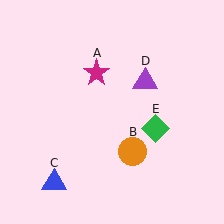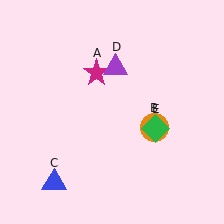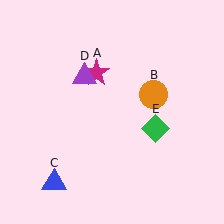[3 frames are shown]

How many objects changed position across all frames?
2 objects changed position: orange circle (object B), purple triangle (object D).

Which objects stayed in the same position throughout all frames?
Magenta star (object A) and blue triangle (object C) and green diamond (object E) remained stationary.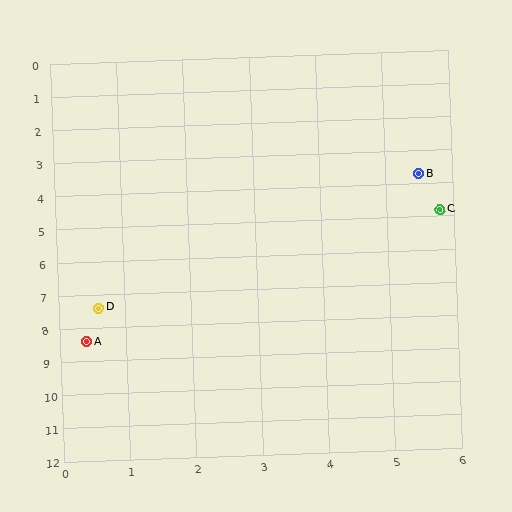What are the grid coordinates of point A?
Point A is at approximately (0.4, 8.4).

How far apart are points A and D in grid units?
Points A and D are about 1.0 grid units apart.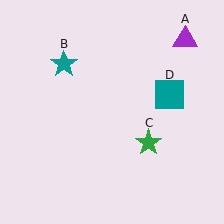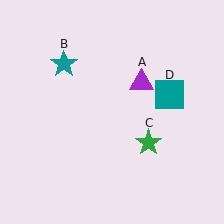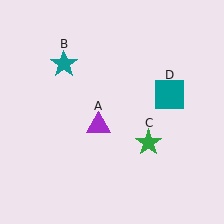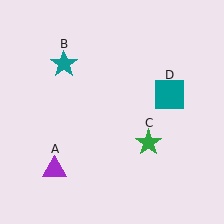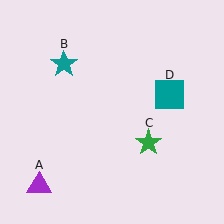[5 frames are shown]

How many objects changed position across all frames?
1 object changed position: purple triangle (object A).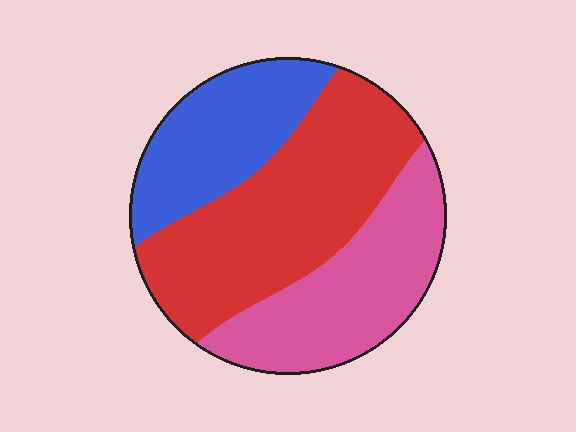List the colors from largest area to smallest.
From largest to smallest: red, pink, blue.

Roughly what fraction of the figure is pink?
Pink takes up about one third (1/3) of the figure.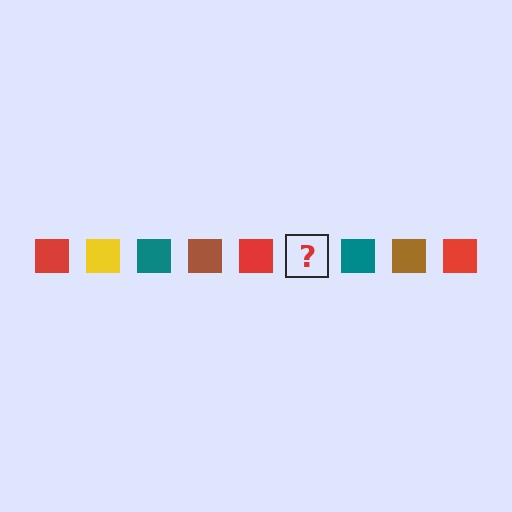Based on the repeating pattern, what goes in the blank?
The blank should be a yellow square.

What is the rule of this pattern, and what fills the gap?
The rule is that the pattern cycles through red, yellow, teal, brown squares. The gap should be filled with a yellow square.